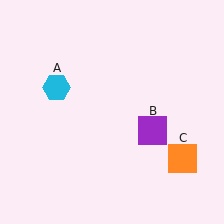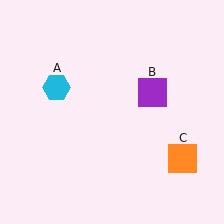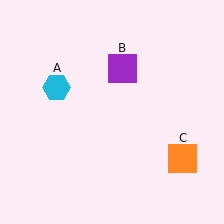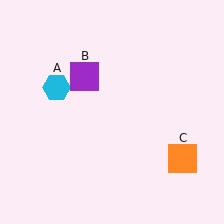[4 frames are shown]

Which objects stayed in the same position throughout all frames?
Cyan hexagon (object A) and orange square (object C) remained stationary.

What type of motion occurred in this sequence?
The purple square (object B) rotated counterclockwise around the center of the scene.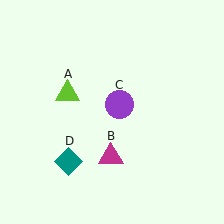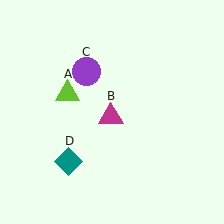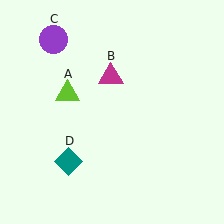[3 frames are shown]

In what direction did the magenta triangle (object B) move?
The magenta triangle (object B) moved up.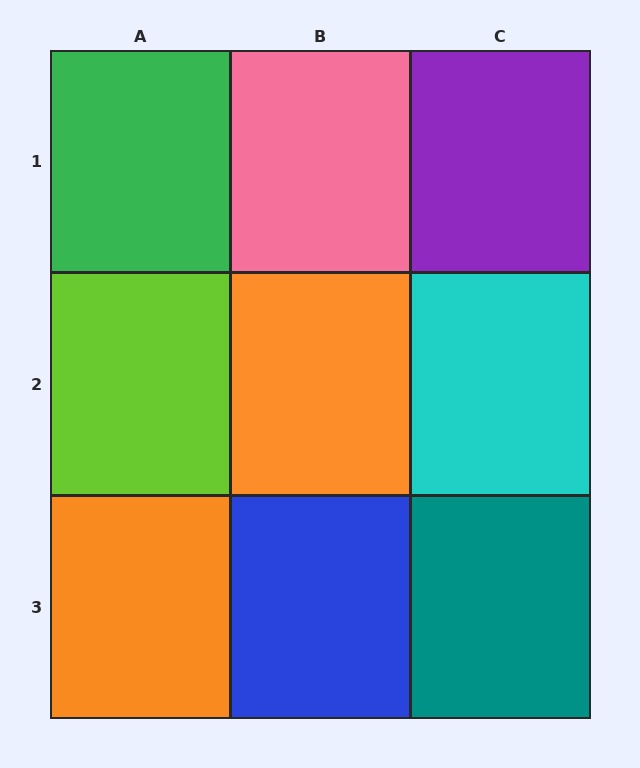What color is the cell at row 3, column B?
Blue.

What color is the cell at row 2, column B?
Orange.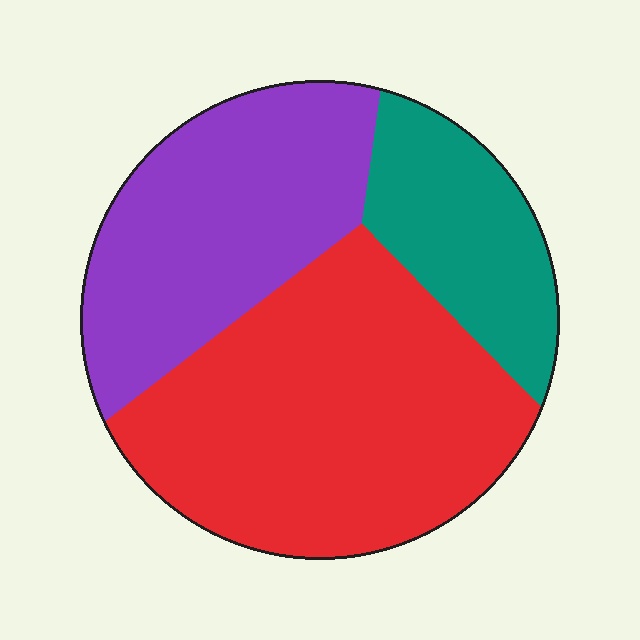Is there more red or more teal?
Red.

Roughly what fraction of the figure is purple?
Purple takes up between a quarter and a half of the figure.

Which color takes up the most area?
Red, at roughly 50%.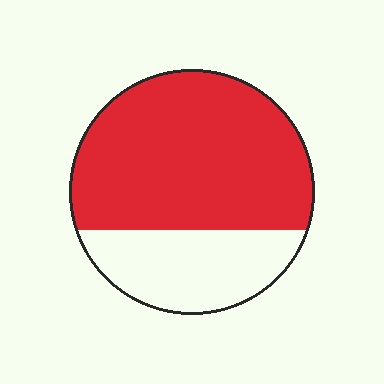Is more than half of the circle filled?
Yes.